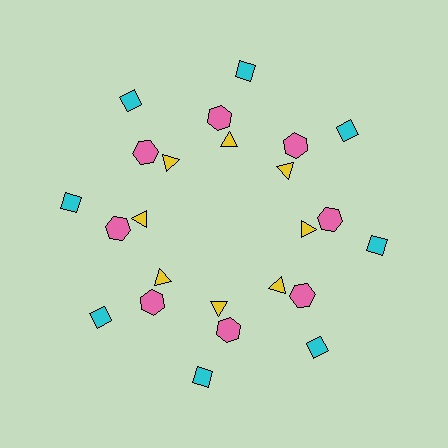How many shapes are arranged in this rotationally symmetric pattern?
There are 24 shapes, arranged in 8 groups of 3.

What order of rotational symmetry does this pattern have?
This pattern has 8-fold rotational symmetry.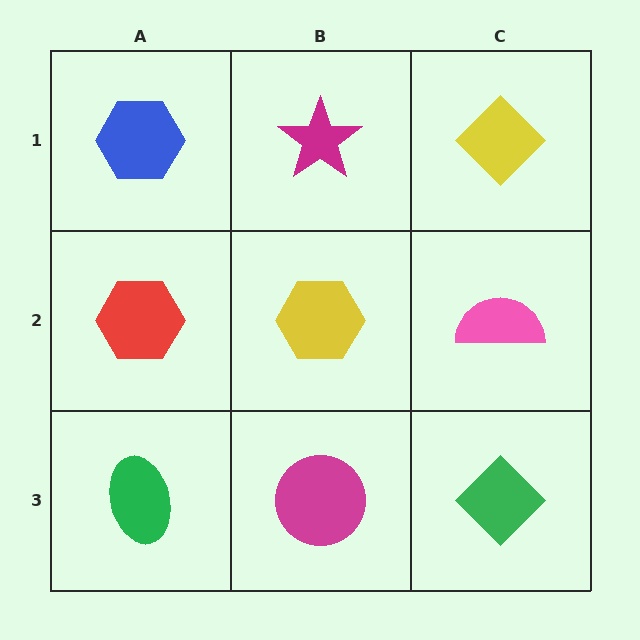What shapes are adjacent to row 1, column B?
A yellow hexagon (row 2, column B), a blue hexagon (row 1, column A), a yellow diamond (row 1, column C).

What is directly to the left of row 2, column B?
A red hexagon.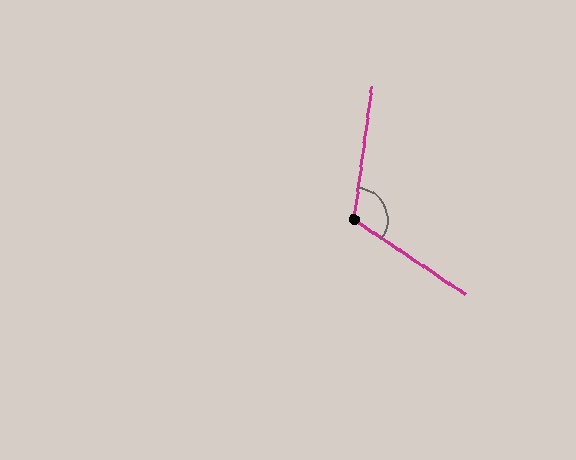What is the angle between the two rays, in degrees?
Approximately 116 degrees.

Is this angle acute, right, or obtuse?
It is obtuse.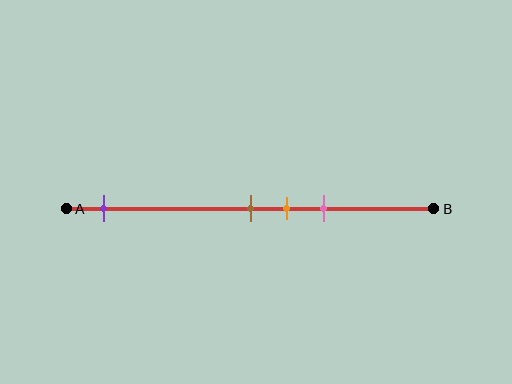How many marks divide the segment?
There are 4 marks dividing the segment.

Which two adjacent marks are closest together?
The brown and orange marks are the closest adjacent pair.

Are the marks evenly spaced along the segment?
No, the marks are not evenly spaced.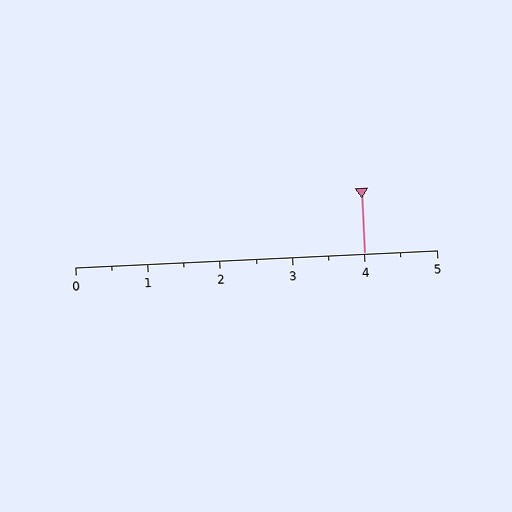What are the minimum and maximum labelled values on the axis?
The axis runs from 0 to 5.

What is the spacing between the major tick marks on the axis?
The major ticks are spaced 1 apart.